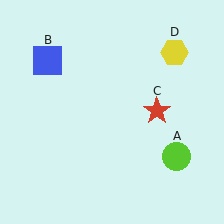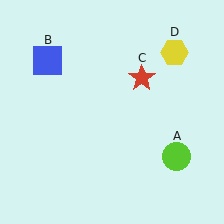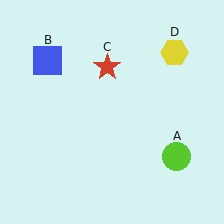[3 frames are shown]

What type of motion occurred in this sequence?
The red star (object C) rotated counterclockwise around the center of the scene.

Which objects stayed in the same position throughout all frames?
Lime circle (object A) and blue square (object B) and yellow hexagon (object D) remained stationary.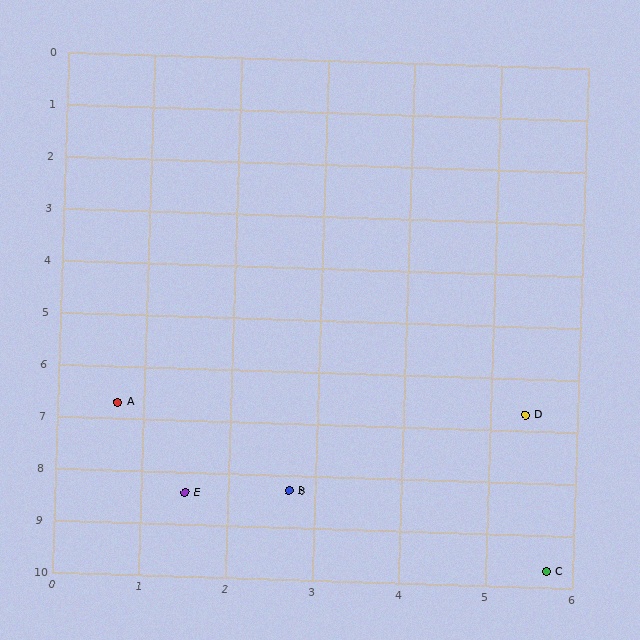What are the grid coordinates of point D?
Point D is at approximately (5.4, 6.7).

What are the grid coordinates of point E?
Point E is at approximately (1.5, 8.4).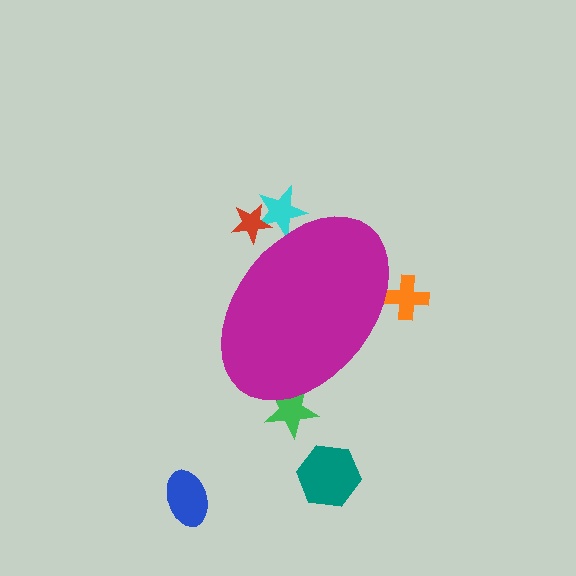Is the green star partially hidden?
Yes, the green star is partially hidden behind the magenta ellipse.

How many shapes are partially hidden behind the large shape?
4 shapes are partially hidden.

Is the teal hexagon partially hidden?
No, the teal hexagon is fully visible.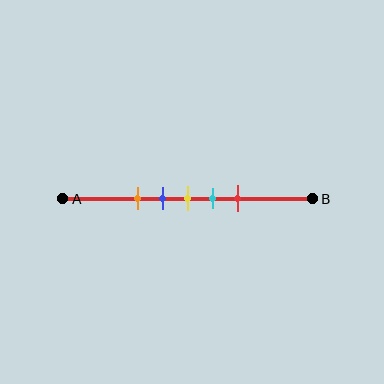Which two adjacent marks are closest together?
The blue and yellow marks are the closest adjacent pair.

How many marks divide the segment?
There are 5 marks dividing the segment.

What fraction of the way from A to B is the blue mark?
The blue mark is approximately 40% (0.4) of the way from A to B.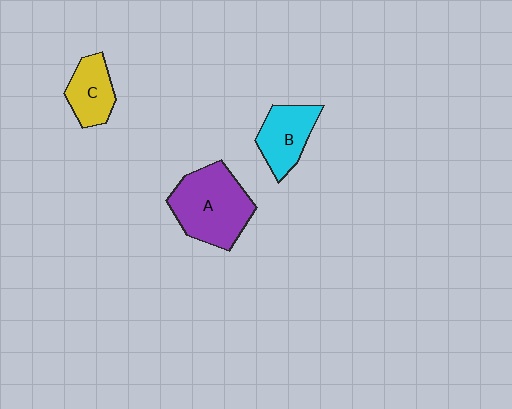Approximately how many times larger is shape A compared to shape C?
Approximately 1.9 times.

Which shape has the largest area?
Shape A (purple).